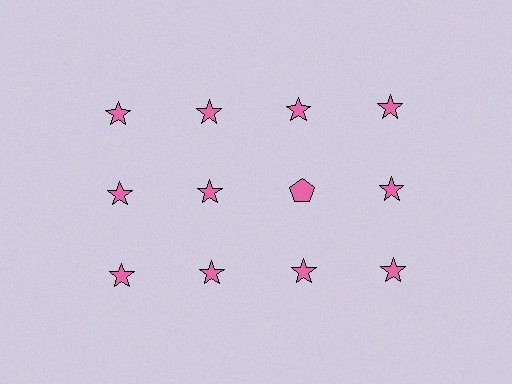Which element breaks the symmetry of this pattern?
The pink pentagon in the second row, center column breaks the symmetry. All other shapes are pink stars.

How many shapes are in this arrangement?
There are 12 shapes arranged in a grid pattern.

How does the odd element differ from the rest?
It has a different shape: pentagon instead of star.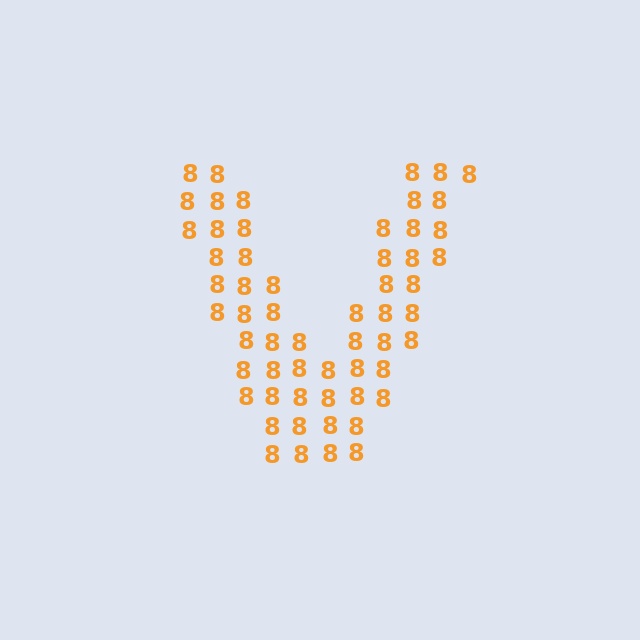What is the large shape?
The large shape is the letter V.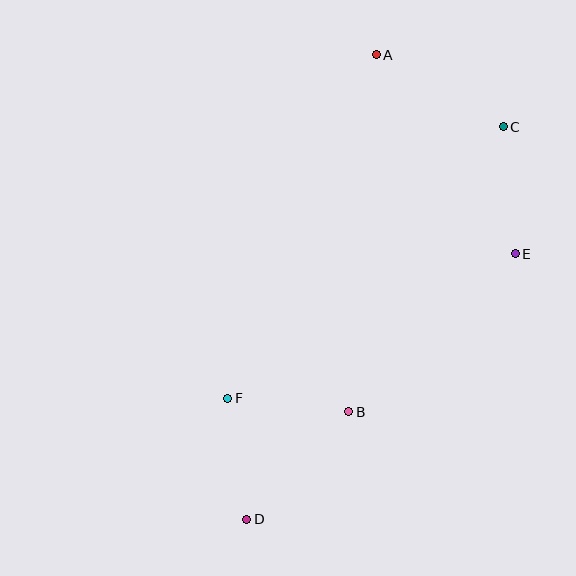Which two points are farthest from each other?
Points A and D are farthest from each other.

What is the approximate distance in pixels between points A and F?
The distance between A and F is approximately 374 pixels.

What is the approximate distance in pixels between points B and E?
The distance between B and E is approximately 229 pixels.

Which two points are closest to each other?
Points B and F are closest to each other.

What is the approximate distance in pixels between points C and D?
The distance between C and D is approximately 469 pixels.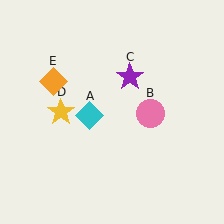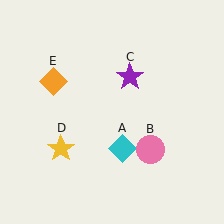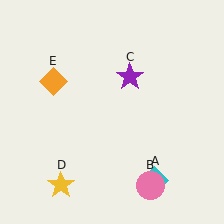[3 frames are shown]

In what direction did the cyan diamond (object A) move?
The cyan diamond (object A) moved down and to the right.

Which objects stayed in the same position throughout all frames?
Purple star (object C) and orange diamond (object E) remained stationary.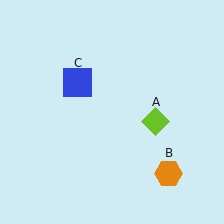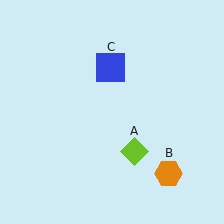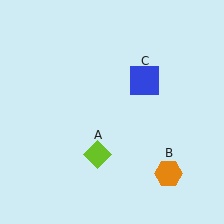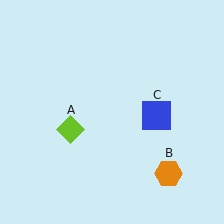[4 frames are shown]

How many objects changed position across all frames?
2 objects changed position: lime diamond (object A), blue square (object C).